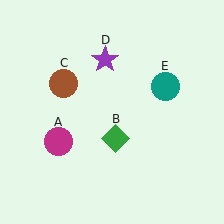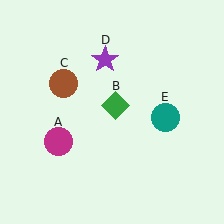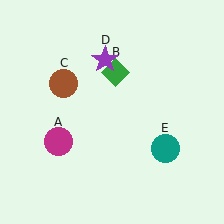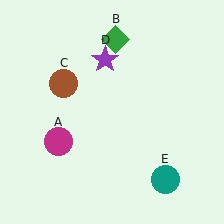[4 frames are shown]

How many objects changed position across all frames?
2 objects changed position: green diamond (object B), teal circle (object E).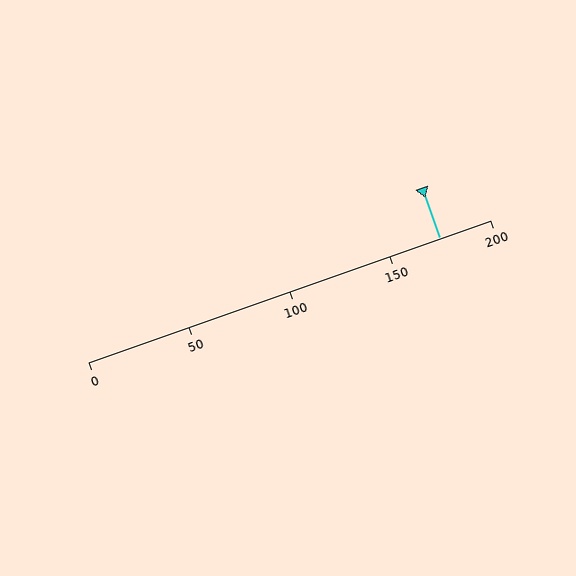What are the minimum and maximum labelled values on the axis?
The axis runs from 0 to 200.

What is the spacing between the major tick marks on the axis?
The major ticks are spaced 50 apart.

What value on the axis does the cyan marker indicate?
The marker indicates approximately 175.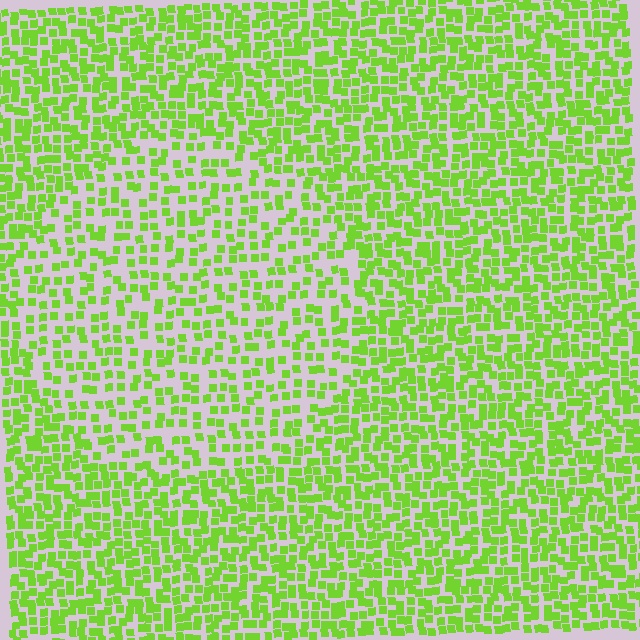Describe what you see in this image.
The image contains small lime elements arranged at two different densities. A circle-shaped region is visible where the elements are less densely packed than the surrounding area.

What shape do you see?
I see a circle.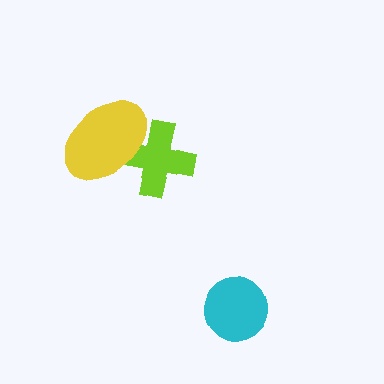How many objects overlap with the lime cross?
1 object overlaps with the lime cross.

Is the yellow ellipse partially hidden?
No, no other shape covers it.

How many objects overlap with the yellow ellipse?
1 object overlaps with the yellow ellipse.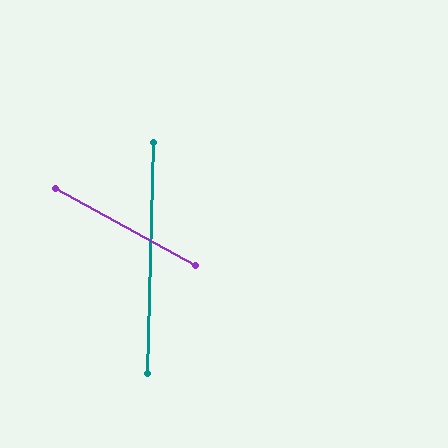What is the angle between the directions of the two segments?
Approximately 62 degrees.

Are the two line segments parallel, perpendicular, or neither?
Neither parallel nor perpendicular — they differ by about 62°.